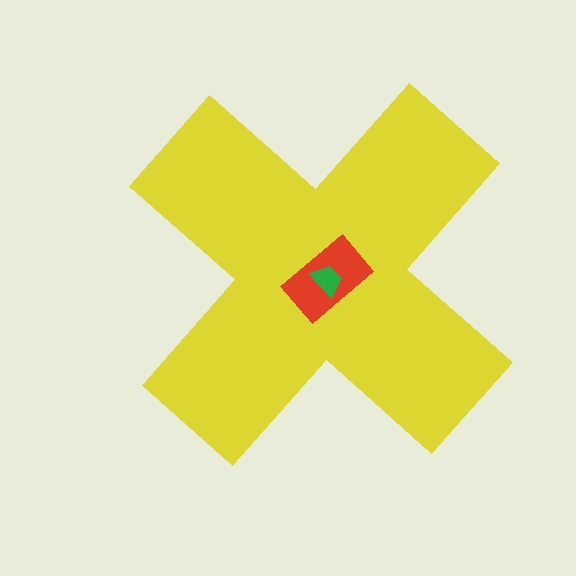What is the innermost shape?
The green trapezoid.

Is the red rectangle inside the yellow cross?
Yes.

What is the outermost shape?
The yellow cross.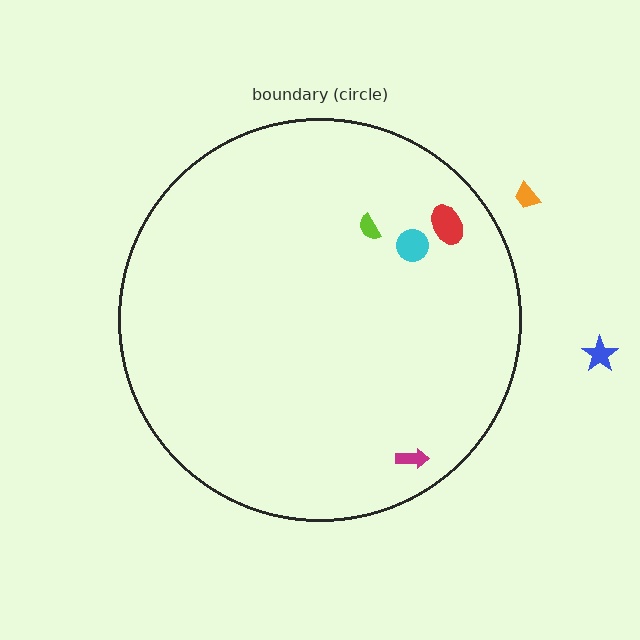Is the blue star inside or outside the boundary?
Outside.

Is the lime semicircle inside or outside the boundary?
Inside.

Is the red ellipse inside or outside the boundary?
Inside.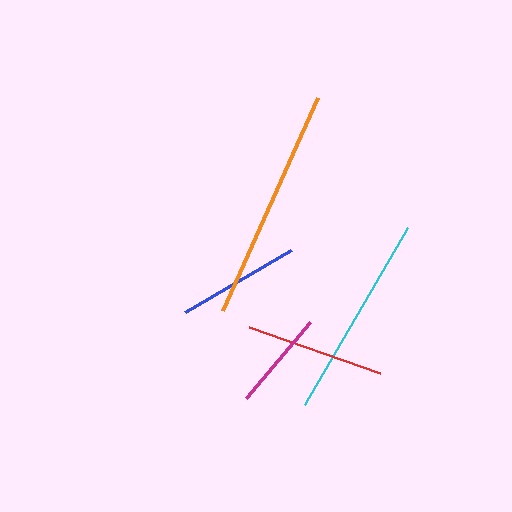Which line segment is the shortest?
The magenta line is the shortest at approximately 100 pixels.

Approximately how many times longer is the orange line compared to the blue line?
The orange line is approximately 1.9 times the length of the blue line.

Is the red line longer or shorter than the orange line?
The orange line is longer than the red line.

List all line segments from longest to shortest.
From longest to shortest: orange, cyan, red, blue, magenta.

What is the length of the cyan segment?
The cyan segment is approximately 205 pixels long.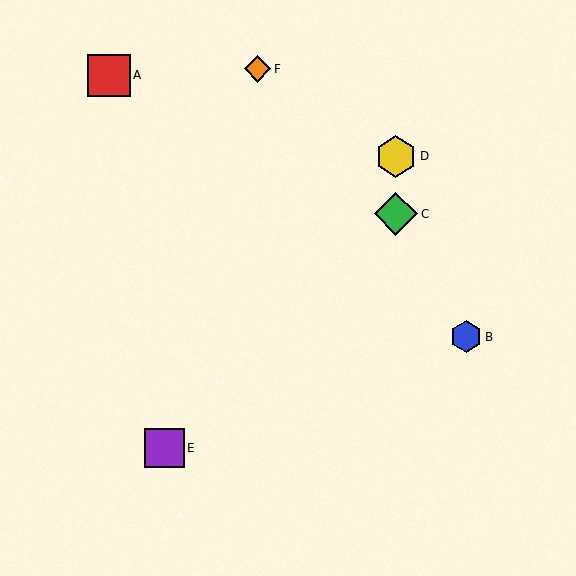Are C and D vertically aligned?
Yes, both are at x≈396.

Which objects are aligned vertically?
Objects C, D are aligned vertically.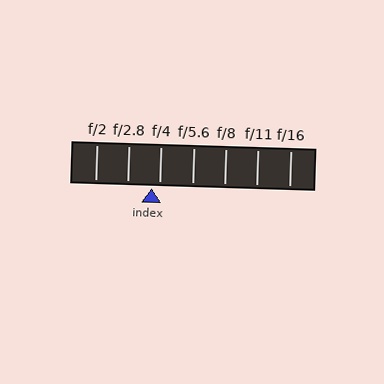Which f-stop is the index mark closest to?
The index mark is closest to f/4.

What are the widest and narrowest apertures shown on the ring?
The widest aperture shown is f/2 and the narrowest is f/16.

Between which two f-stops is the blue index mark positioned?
The index mark is between f/2.8 and f/4.